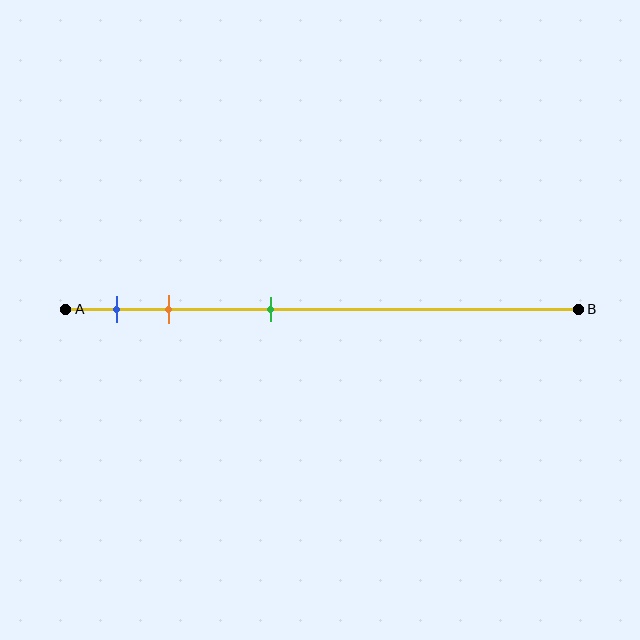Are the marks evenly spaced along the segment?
No, the marks are not evenly spaced.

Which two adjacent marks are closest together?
The blue and orange marks are the closest adjacent pair.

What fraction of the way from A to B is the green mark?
The green mark is approximately 40% (0.4) of the way from A to B.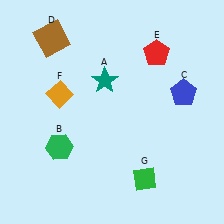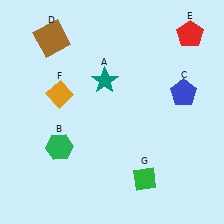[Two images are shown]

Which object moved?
The red pentagon (E) moved right.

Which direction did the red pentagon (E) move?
The red pentagon (E) moved right.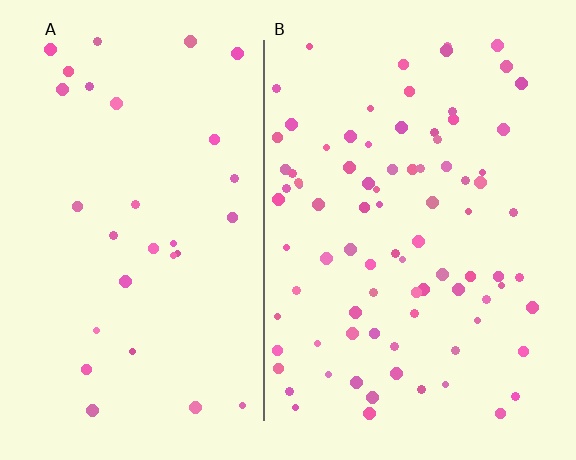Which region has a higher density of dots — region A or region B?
B (the right).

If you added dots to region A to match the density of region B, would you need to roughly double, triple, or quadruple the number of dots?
Approximately triple.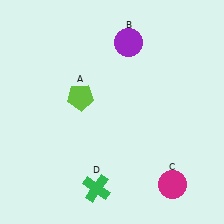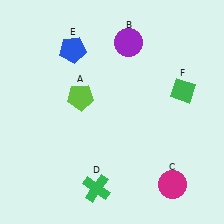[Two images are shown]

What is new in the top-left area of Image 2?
A blue pentagon (E) was added in the top-left area of Image 2.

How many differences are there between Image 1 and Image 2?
There are 2 differences between the two images.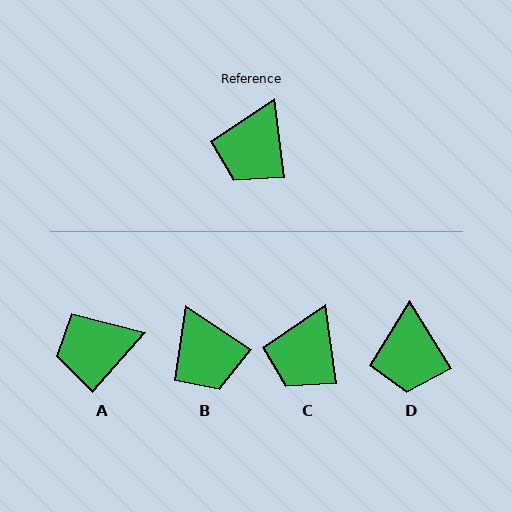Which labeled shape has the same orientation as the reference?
C.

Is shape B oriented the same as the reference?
No, it is off by about 48 degrees.